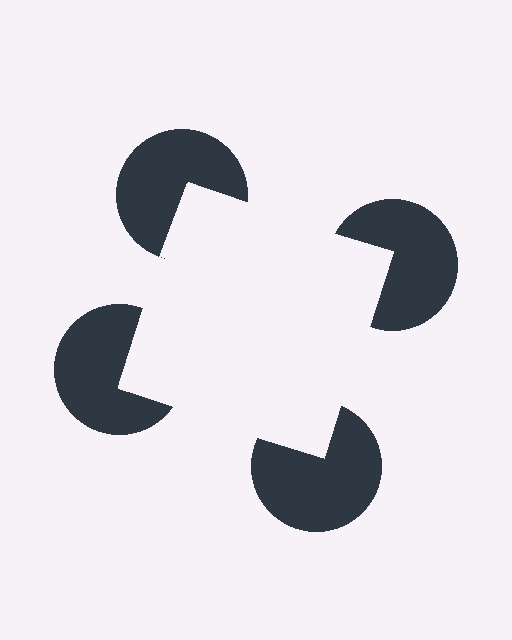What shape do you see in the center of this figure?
An illusory square — its edges are inferred from the aligned wedge cuts in the pac-man discs, not physically drawn.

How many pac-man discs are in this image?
There are 4 — one at each vertex of the illusory square.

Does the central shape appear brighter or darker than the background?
It typically appears slightly brighter than the background, even though no actual brightness change is drawn.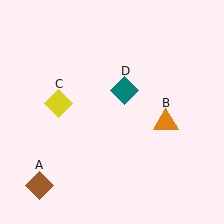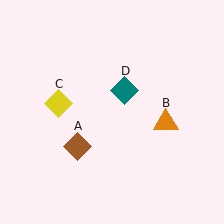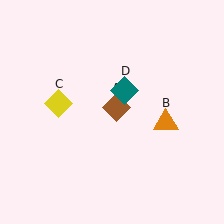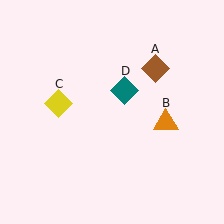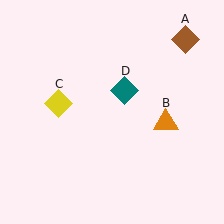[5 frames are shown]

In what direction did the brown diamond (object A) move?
The brown diamond (object A) moved up and to the right.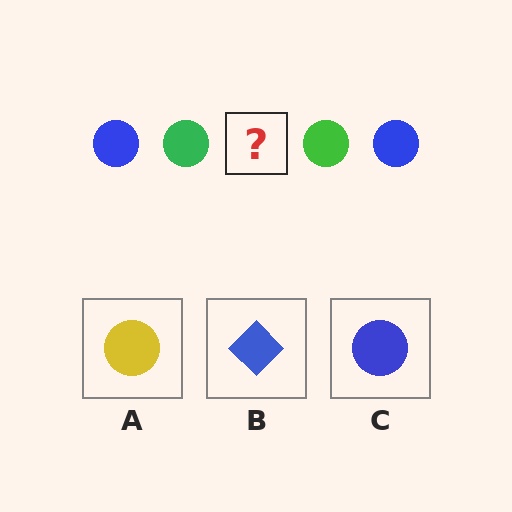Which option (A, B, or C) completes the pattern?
C.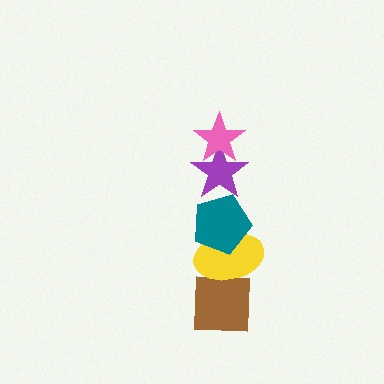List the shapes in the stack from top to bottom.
From top to bottom: the pink star, the purple star, the teal pentagon, the yellow ellipse, the brown square.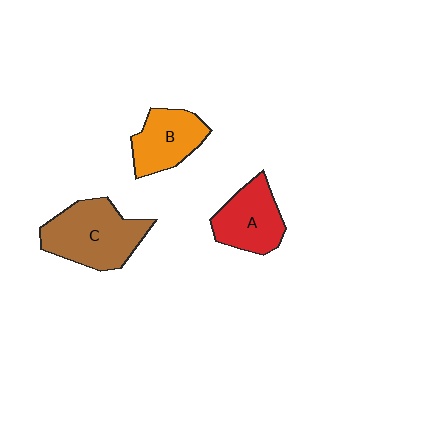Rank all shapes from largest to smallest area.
From largest to smallest: C (brown), A (red), B (orange).